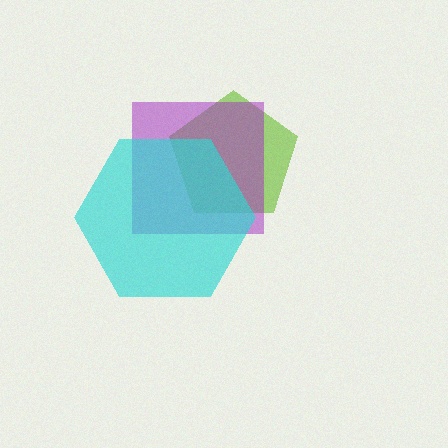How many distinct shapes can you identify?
There are 3 distinct shapes: a lime pentagon, a purple square, a cyan hexagon.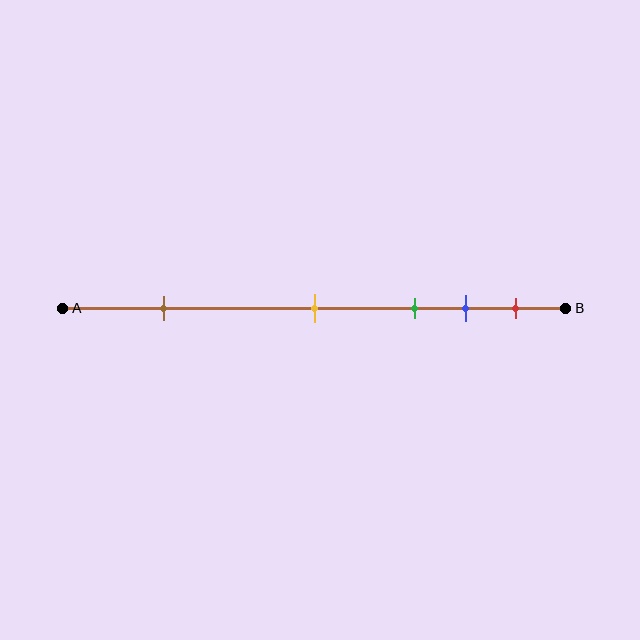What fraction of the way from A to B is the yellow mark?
The yellow mark is approximately 50% (0.5) of the way from A to B.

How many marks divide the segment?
There are 5 marks dividing the segment.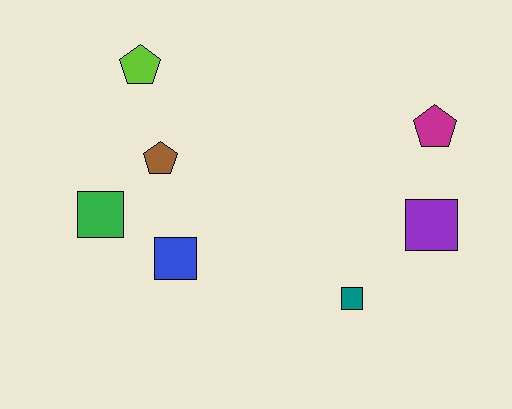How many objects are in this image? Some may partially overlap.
There are 7 objects.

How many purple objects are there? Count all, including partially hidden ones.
There is 1 purple object.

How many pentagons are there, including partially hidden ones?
There are 3 pentagons.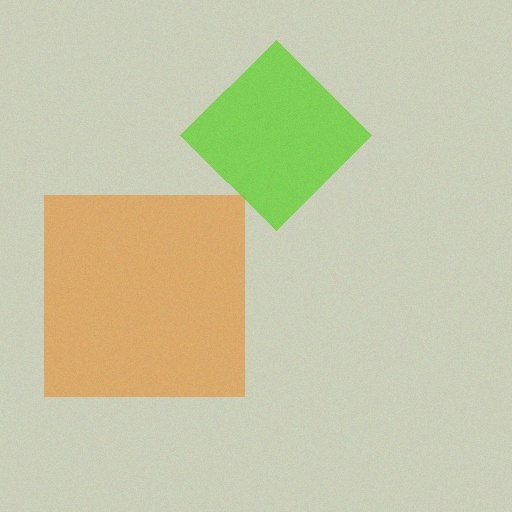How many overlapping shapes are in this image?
There are 2 overlapping shapes in the image.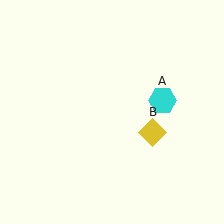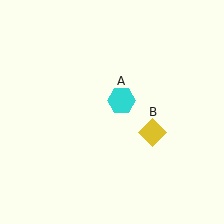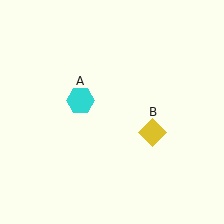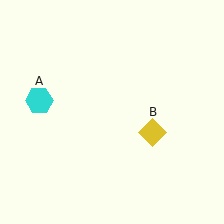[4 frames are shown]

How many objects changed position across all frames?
1 object changed position: cyan hexagon (object A).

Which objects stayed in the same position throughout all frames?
Yellow diamond (object B) remained stationary.